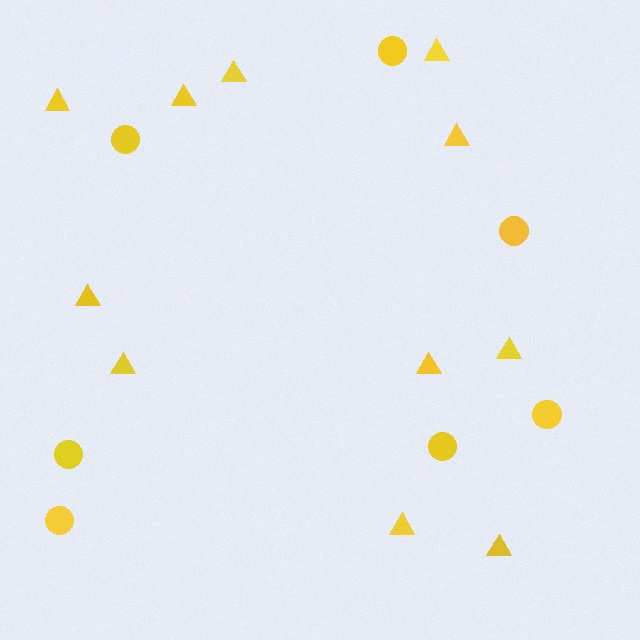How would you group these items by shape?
There are 2 groups: one group of triangles (11) and one group of circles (7).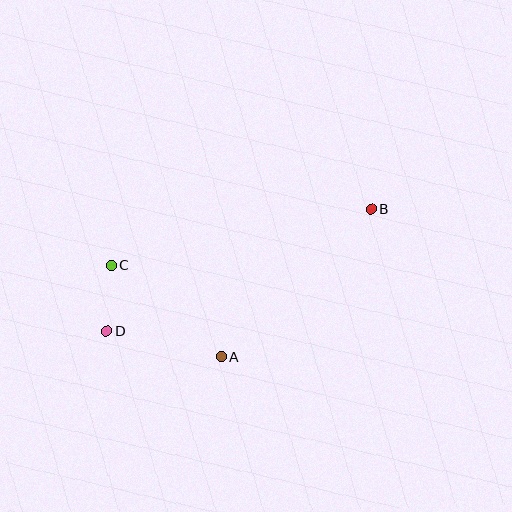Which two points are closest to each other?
Points C and D are closest to each other.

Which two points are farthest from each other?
Points B and D are farthest from each other.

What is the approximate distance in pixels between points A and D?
The distance between A and D is approximately 117 pixels.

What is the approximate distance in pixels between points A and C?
The distance between A and C is approximately 143 pixels.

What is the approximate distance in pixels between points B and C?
The distance between B and C is approximately 265 pixels.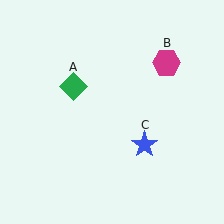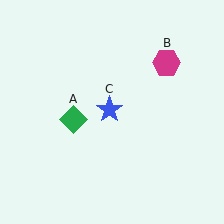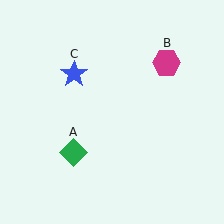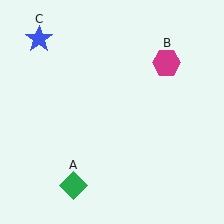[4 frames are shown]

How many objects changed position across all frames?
2 objects changed position: green diamond (object A), blue star (object C).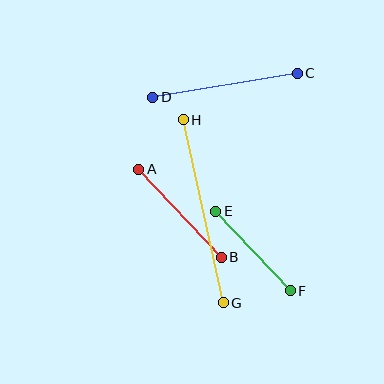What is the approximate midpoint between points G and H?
The midpoint is at approximately (203, 211) pixels.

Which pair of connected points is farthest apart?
Points G and H are farthest apart.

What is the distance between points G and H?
The distance is approximately 187 pixels.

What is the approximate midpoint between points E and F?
The midpoint is at approximately (253, 251) pixels.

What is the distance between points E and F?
The distance is approximately 109 pixels.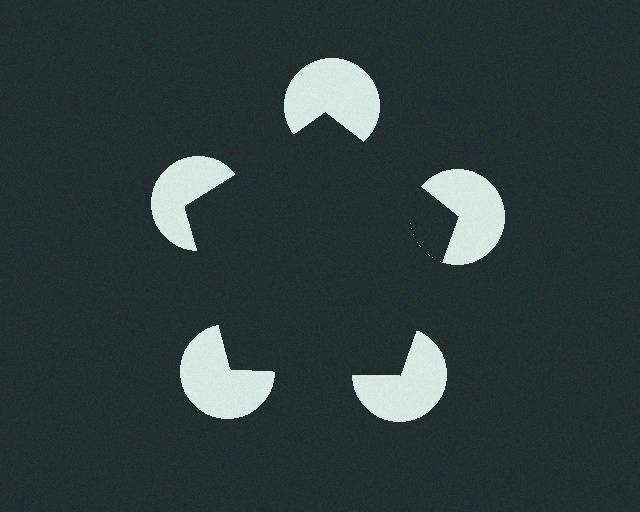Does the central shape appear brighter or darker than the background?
It typically appears slightly darker than the background, even though no actual brightness change is drawn.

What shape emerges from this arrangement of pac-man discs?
An illusory pentagon — its edges are inferred from the aligned wedge cuts in the pac-man discs, not physically drawn.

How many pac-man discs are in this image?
There are 5 — one at each vertex of the illusory pentagon.